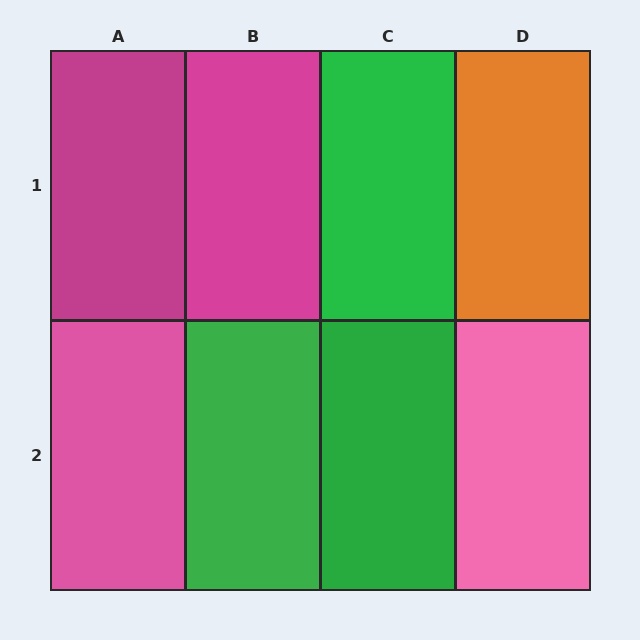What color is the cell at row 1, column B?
Magenta.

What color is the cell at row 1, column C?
Green.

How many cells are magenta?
2 cells are magenta.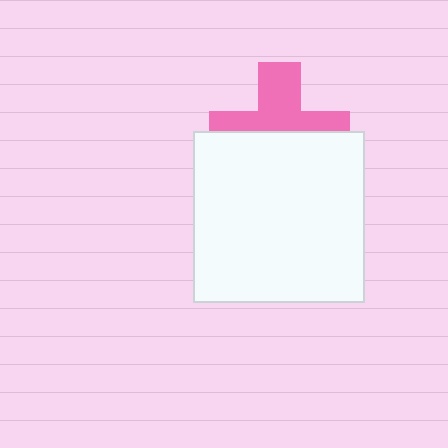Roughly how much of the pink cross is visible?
About half of it is visible (roughly 49%).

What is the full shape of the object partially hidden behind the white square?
The partially hidden object is a pink cross.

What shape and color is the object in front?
The object in front is a white square.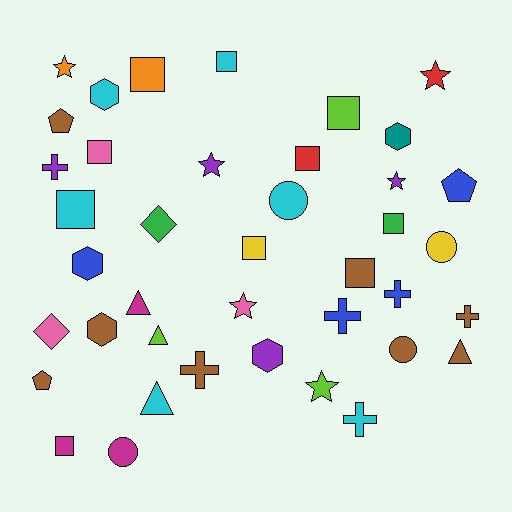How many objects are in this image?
There are 40 objects.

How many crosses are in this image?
There are 6 crosses.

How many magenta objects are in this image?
There are 3 magenta objects.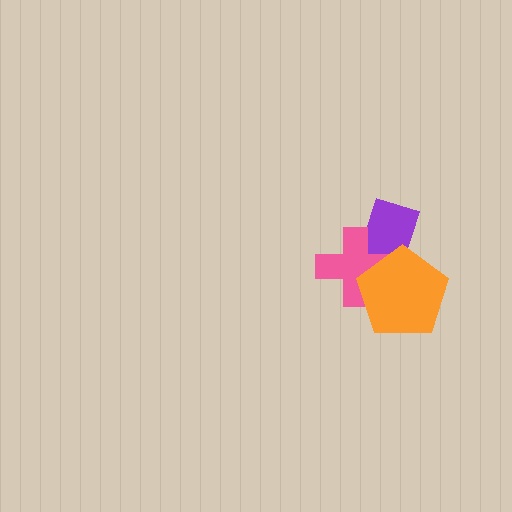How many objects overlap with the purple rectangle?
2 objects overlap with the purple rectangle.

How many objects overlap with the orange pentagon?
2 objects overlap with the orange pentagon.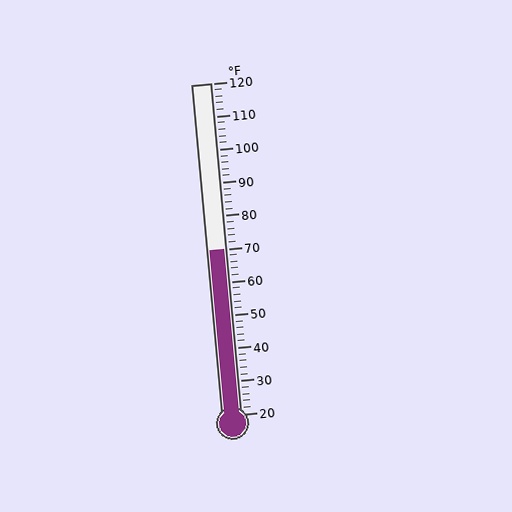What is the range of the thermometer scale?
The thermometer scale ranges from 20°F to 120°F.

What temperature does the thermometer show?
The thermometer shows approximately 70°F.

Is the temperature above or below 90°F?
The temperature is below 90°F.